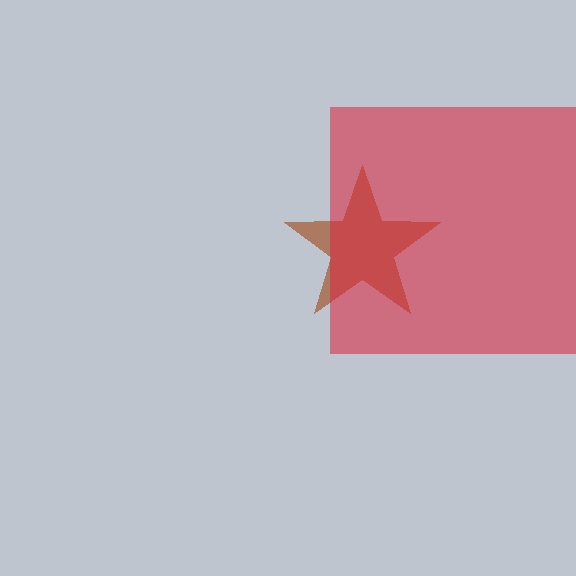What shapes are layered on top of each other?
The layered shapes are: a brown star, a red square.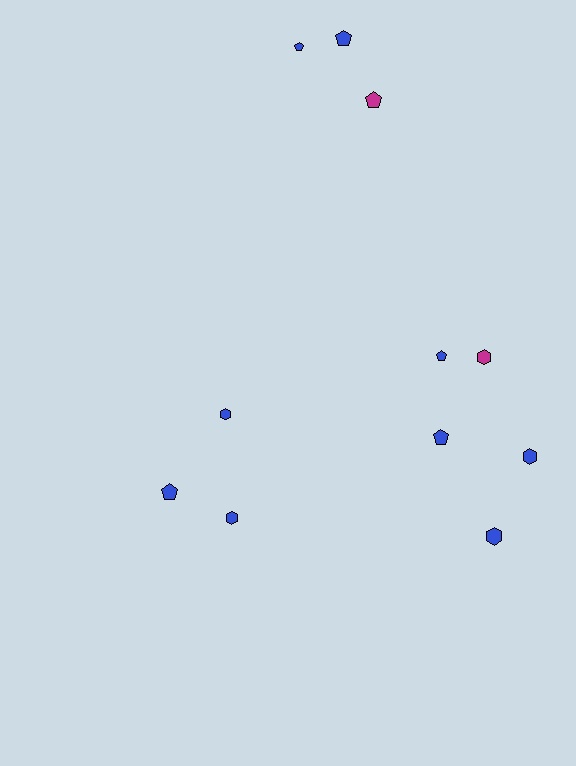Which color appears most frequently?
Blue, with 9 objects.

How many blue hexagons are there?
There are 4 blue hexagons.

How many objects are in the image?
There are 11 objects.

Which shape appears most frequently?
Pentagon, with 6 objects.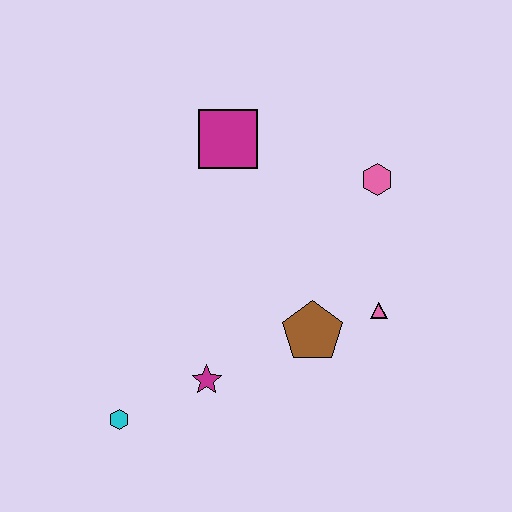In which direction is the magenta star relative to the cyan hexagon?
The magenta star is to the right of the cyan hexagon.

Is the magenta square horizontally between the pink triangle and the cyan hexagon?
Yes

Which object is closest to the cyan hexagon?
The magenta star is closest to the cyan hexagon.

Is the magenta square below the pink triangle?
No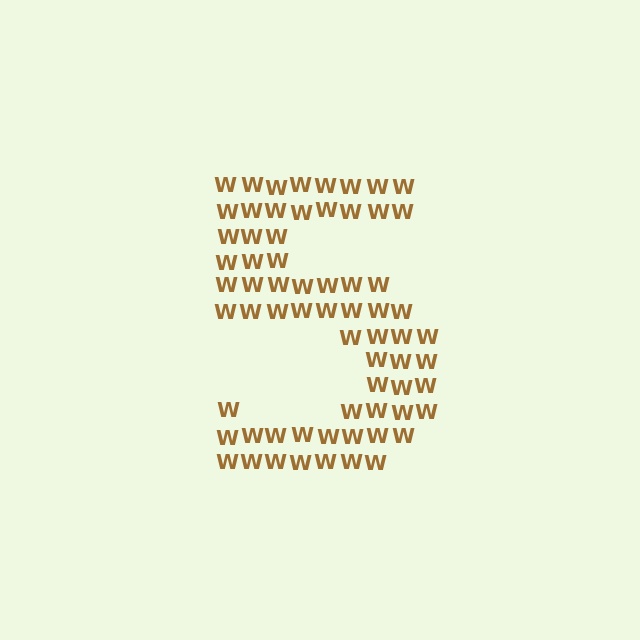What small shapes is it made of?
It is made of small letter W's.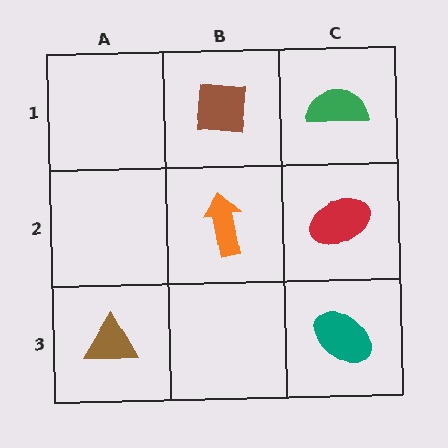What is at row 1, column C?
A green semicircle.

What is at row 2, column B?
An orange arrow.